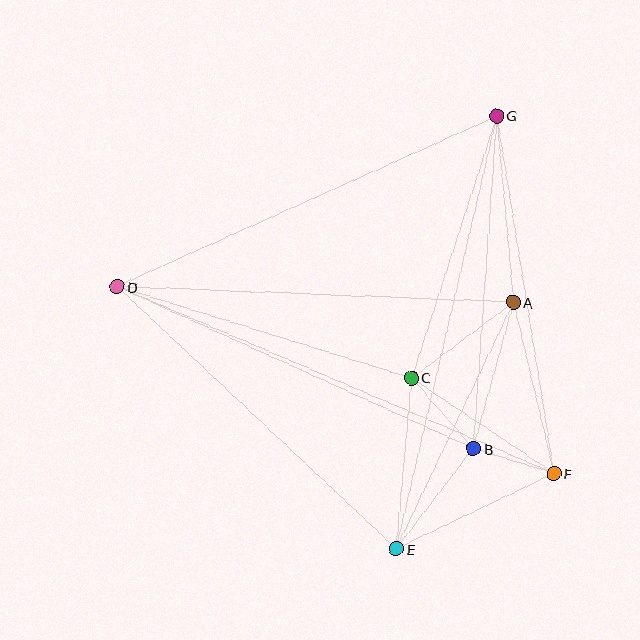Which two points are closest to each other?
Points B and F are closest to each other.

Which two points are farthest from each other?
Points D and F are farthest from each other.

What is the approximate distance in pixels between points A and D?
The distance between A and D is approximately 396 pixels.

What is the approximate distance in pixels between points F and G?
The distance between F and G is approximately 363 pixels.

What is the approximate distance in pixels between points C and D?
The distance between C and D is approximately 308 pixels.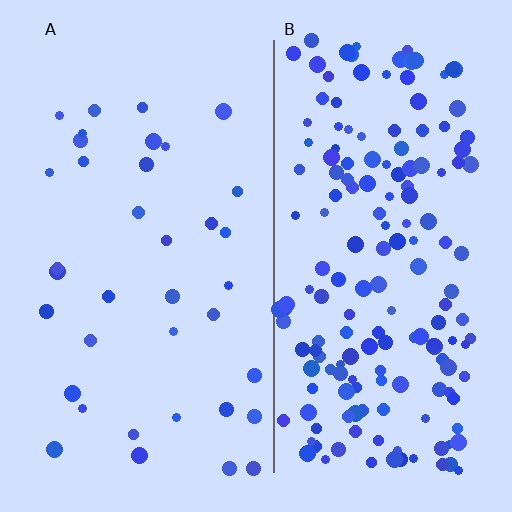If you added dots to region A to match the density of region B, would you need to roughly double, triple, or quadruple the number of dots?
Approximately quadruple.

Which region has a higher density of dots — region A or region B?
B (the right).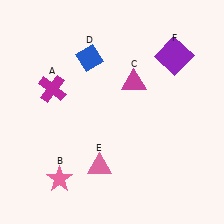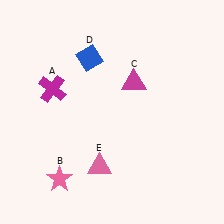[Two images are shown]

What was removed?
The purple square (F) was removed in Image 2.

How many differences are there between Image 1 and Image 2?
There is 1 difference between the two images.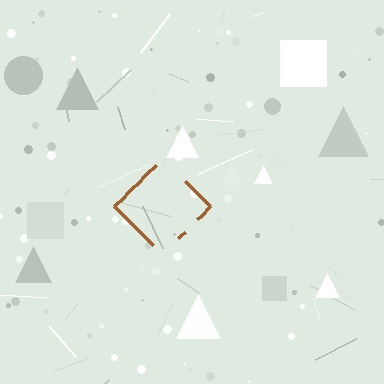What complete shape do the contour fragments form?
The contour fragments form a diamond.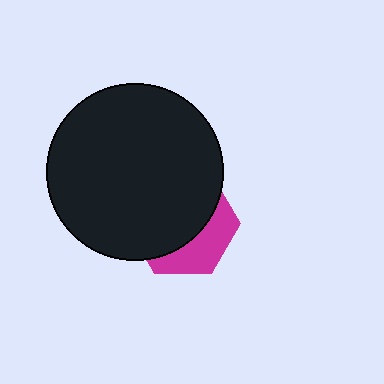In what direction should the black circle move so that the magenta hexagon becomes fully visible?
The black circle should move toward the upper-left. That is the shortest direction to clear the overlap and leave the magenta hexagon fully visible.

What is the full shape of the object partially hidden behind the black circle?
The partially hidden object is a magenta hexagon.